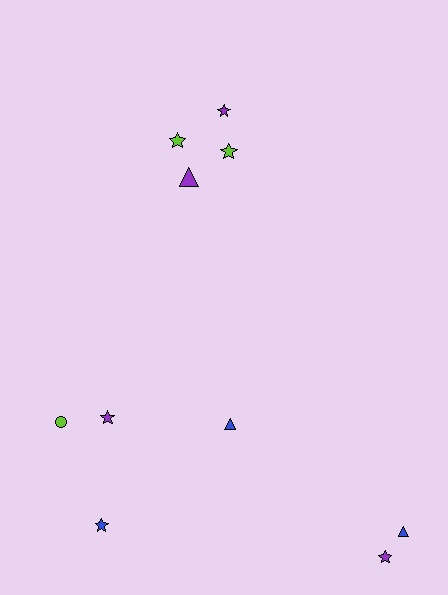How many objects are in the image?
There are 10 objects.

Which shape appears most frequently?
Star, with 6 objects.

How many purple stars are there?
There are 3 purple stars.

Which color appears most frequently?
Purple, with 4 objects.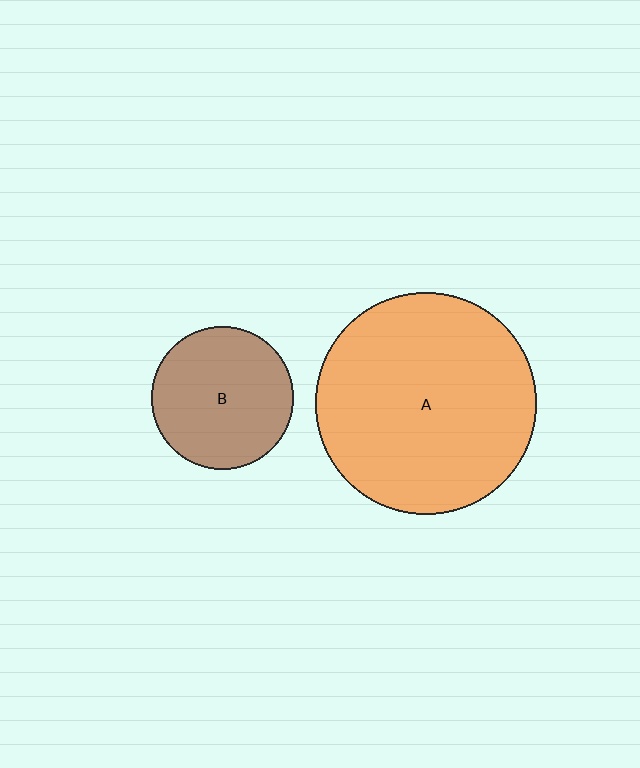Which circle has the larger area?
Circle A (orange).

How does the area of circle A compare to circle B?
Approximately 2.4 times.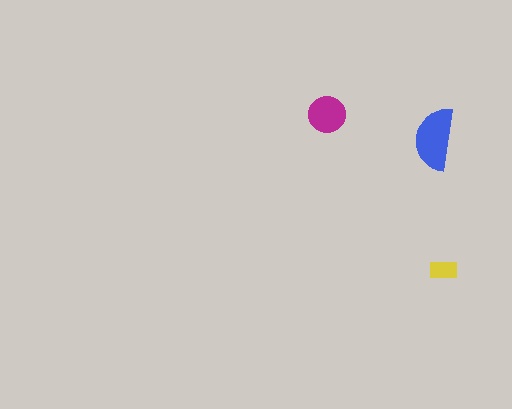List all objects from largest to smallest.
The blue semicircle, the magenta circle, the yellow rectangle.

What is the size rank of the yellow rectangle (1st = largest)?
3rd.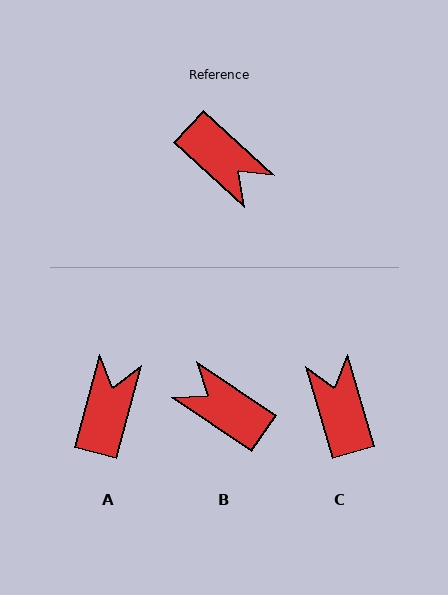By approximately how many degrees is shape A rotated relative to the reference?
Approximately 118 degrees counter-clockwise.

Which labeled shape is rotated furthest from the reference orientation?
B, about 171 degrees away.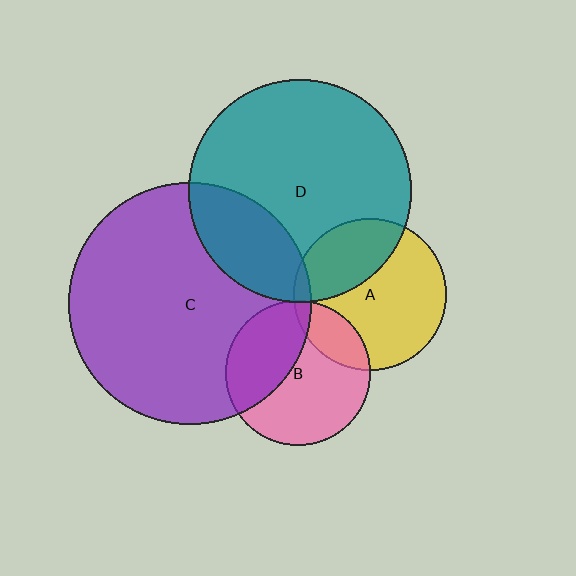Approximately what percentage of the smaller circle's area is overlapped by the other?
Approximately 5%.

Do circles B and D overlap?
Yes.